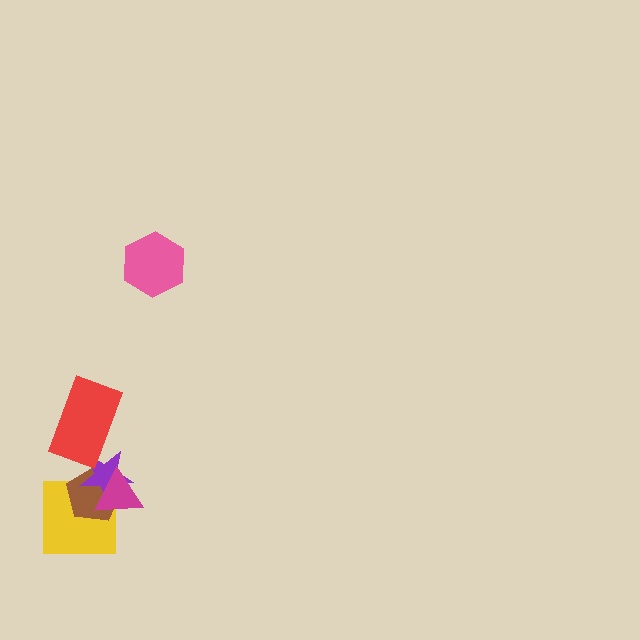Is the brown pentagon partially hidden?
Yes, it is partially covered by another shape.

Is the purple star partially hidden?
Yes, it is partially covered by another shape.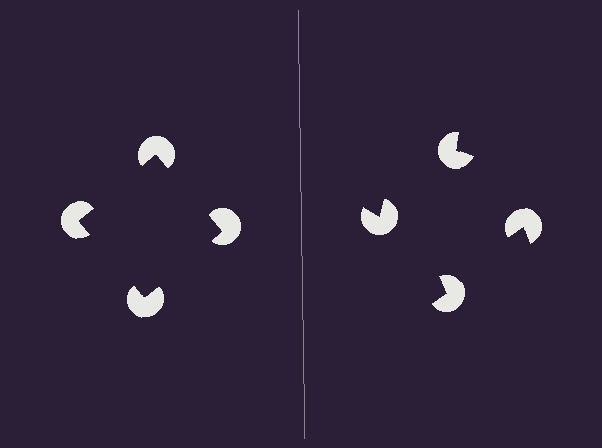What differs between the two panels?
The pac-man discs are positioned identically on both sides; only the wedge orientations differ. On the left they align to a square; on the right they are misaligned.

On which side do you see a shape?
An illusory square appears on the left side. On the right side the wedge cuts are rotated, so no coherent shape forms.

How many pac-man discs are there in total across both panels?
8 — 4 on each side.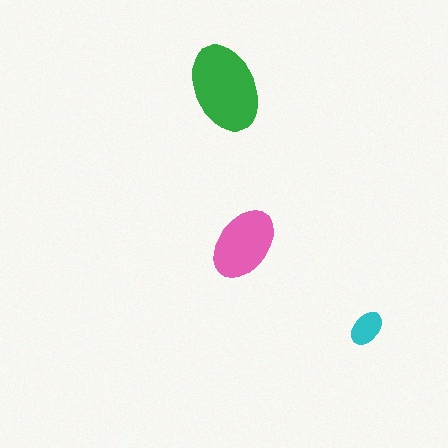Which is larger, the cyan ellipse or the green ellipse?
The green one.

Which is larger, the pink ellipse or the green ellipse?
The green one.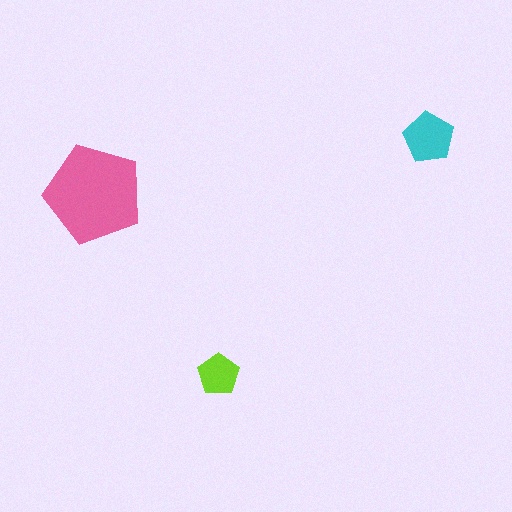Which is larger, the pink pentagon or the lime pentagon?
The pink one.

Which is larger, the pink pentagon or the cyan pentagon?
The pink one.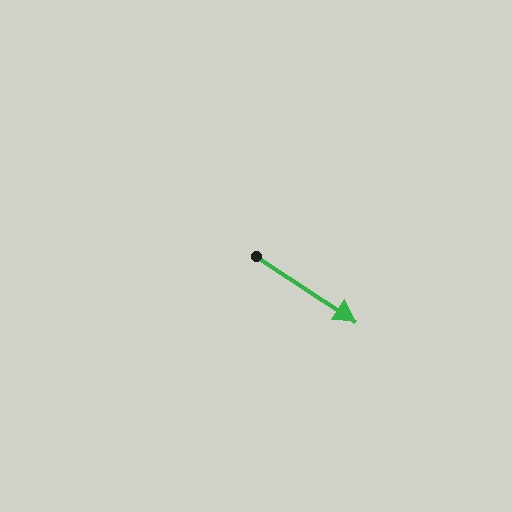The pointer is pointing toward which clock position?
Roughly 4 o'clock.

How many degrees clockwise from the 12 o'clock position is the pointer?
Approximately 123 degrees.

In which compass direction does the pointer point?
Southeast.